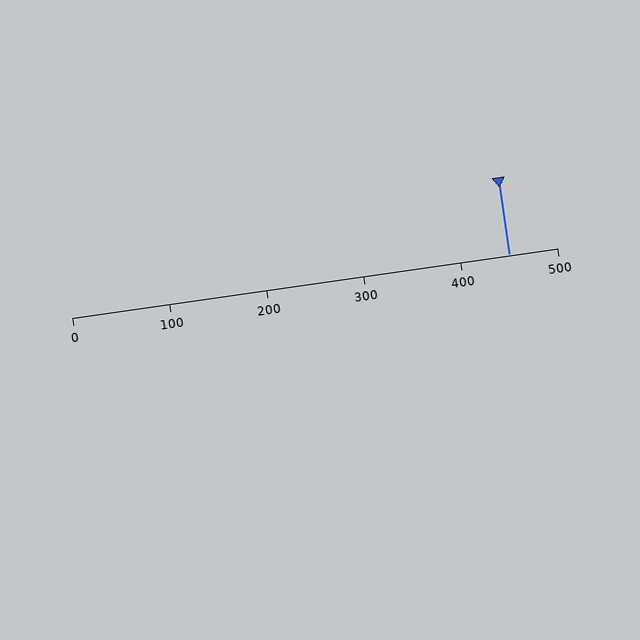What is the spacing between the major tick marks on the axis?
The major ticks are spaced 100 apart.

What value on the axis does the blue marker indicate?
The marker indicates approximately 450.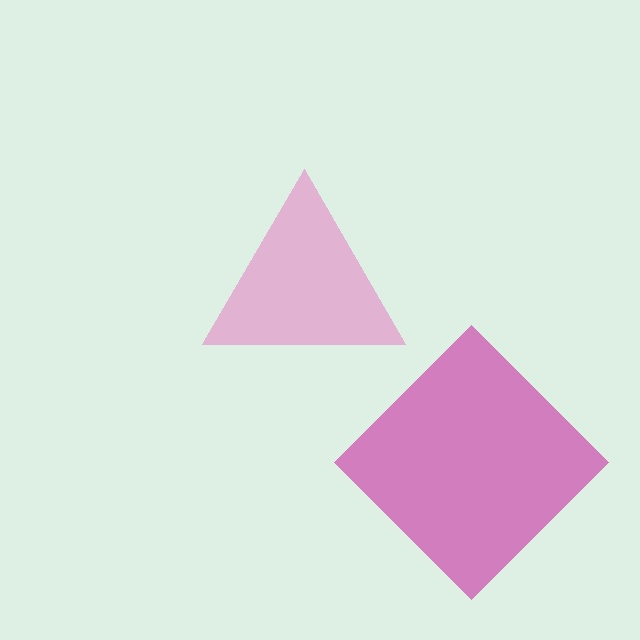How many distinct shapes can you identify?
There are 2 distinct shapes: a pink triangle, a magenta diamond.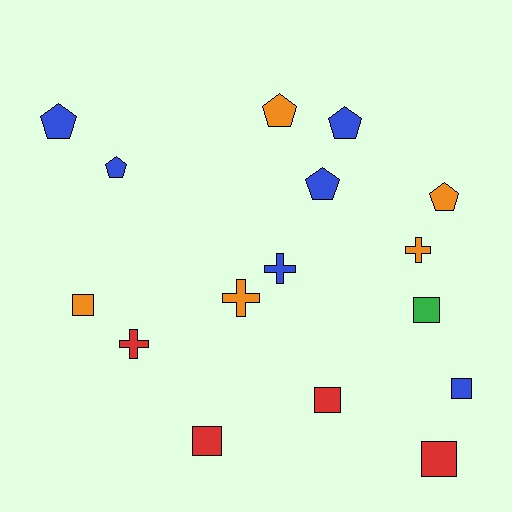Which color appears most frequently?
Blue, with 6 objects.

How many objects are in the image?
There are 16 objects.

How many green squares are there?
There is 1 green square.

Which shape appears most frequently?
Pentagon, with 6 objects.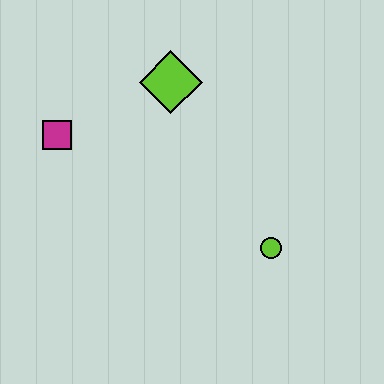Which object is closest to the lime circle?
The lime diamond is closest to the lime circle.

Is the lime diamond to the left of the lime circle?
Yes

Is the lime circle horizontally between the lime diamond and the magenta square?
No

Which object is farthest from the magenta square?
The lime circle is farthest from the magenta square.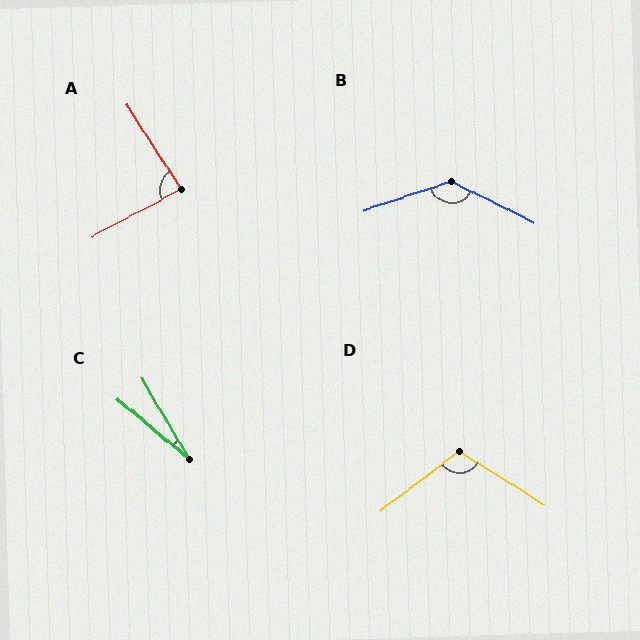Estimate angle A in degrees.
Approximately 86 degrees.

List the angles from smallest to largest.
C (20°), A (86°), D (111°), B (135°).